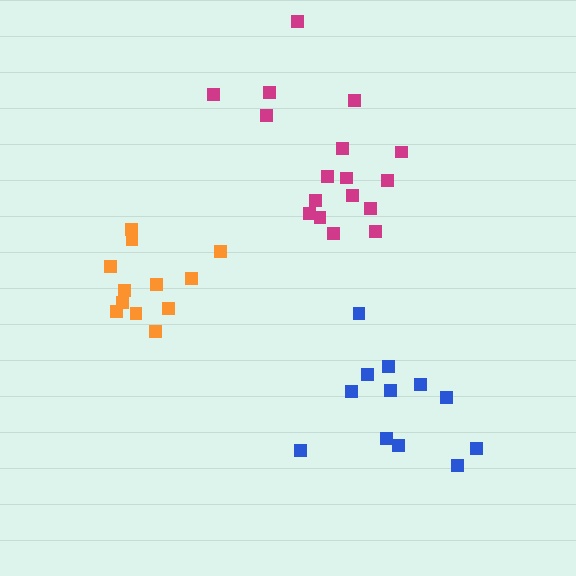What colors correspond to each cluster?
The clusters are colored: orange, blue, magenta.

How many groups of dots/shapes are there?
There are 3 groups.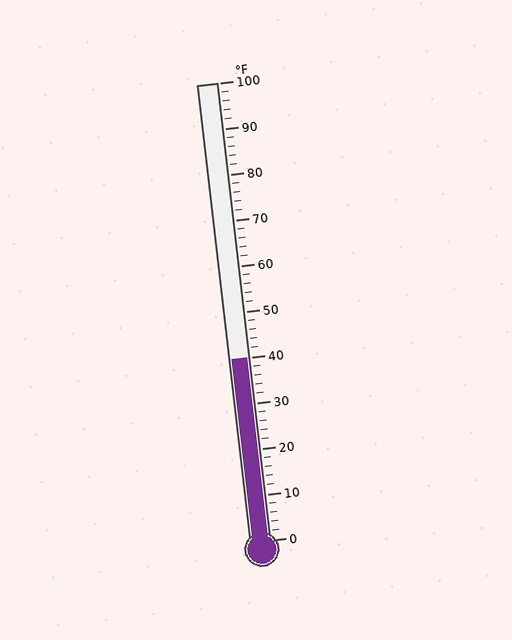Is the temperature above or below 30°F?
The temperature is above 30°F.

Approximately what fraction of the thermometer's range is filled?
The thermometer is filled to approximately 40% of its range.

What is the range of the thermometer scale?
The thermometer scale ranges from 0°F to 100°F.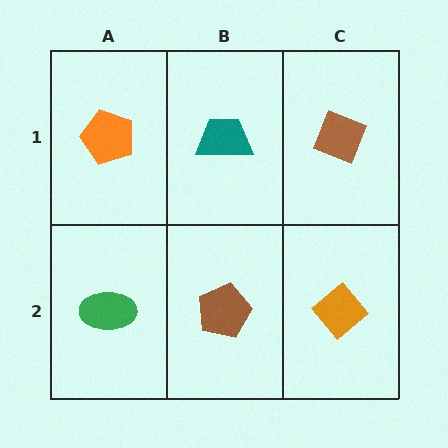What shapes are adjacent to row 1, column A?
A green ellipse (row 2, column A), a teal trapezoid (row 1, column B).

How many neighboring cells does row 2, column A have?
2.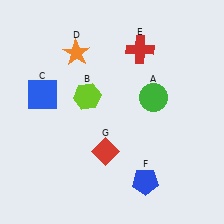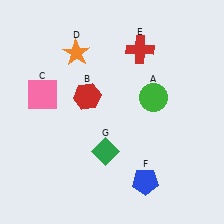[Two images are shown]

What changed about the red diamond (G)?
In Image 1, G is red. In Image 2, it changed to green.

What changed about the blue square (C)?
In Image 1, C is blue. In Image 2, it changed to pink.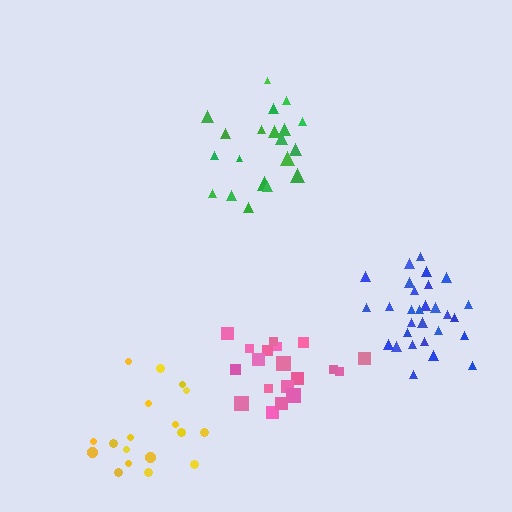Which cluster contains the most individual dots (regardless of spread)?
Blue (29).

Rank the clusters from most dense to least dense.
blue, green, pink, yellow.